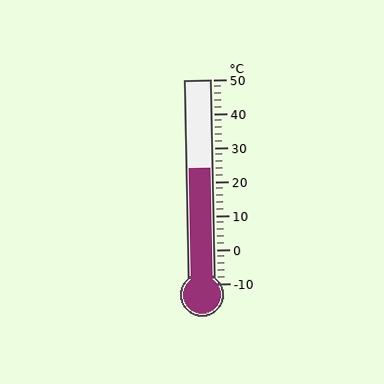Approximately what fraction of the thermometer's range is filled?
The thermometer is filled to approximately 55% of its range.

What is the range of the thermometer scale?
The thermometer scale ranges from -10°C to 50°C.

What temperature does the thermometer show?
The thermometer shows approximately 24°C.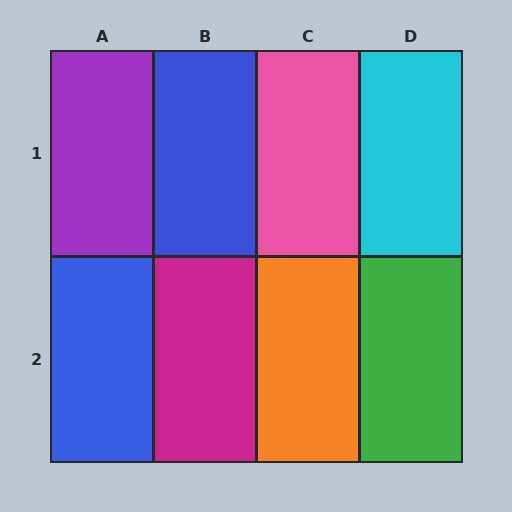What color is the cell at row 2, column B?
Magenta.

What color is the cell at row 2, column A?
Blue.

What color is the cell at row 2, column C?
Orange.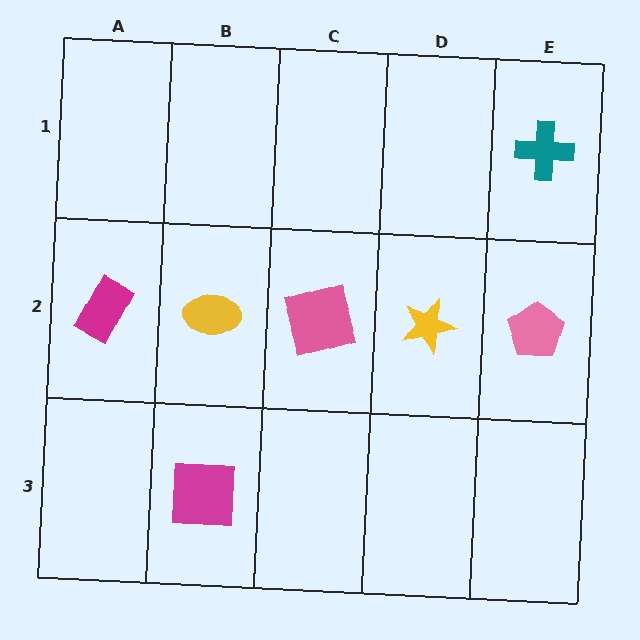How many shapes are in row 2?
5 shapes.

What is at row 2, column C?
A pink square.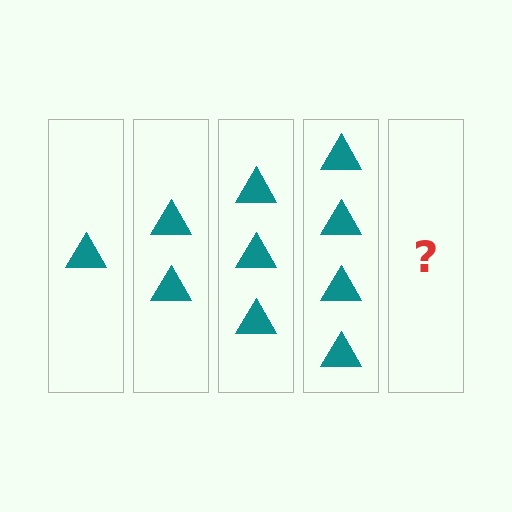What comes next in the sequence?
The next element should be 5 triangles.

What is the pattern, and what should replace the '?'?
The pattern is that each step adds one more triangle. The '?' should be 5 triangles.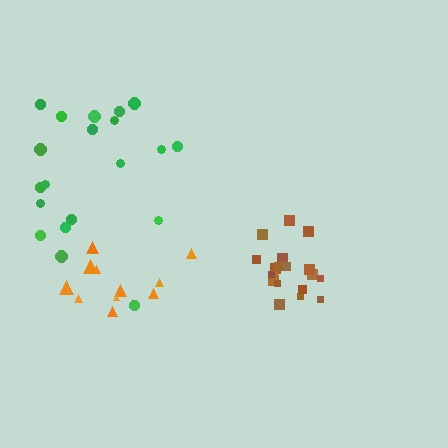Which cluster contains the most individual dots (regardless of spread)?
Green (20).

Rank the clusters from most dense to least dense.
brown, orange, green.